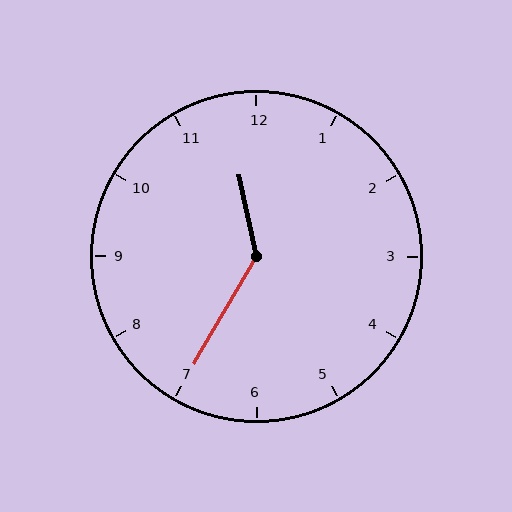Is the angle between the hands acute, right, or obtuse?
It is obtuse.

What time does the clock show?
11:35.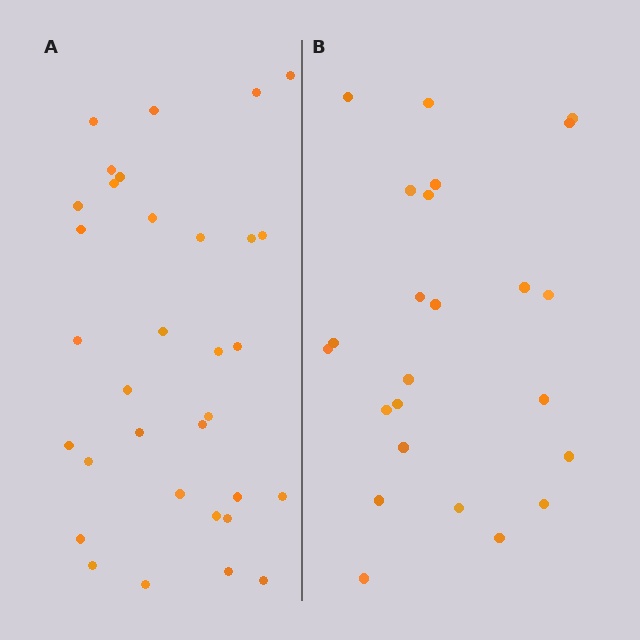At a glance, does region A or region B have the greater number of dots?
Region A (the left region) has more dots.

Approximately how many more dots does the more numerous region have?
Region A has roughly 8 or so more dots than region B.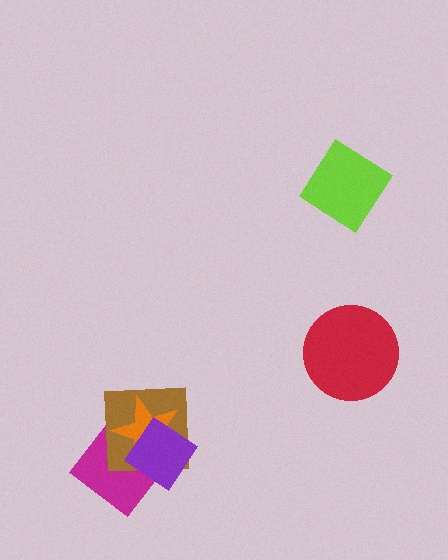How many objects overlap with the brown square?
3 objects overlap with the brown square.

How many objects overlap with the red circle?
0 objects overlap with the red circle.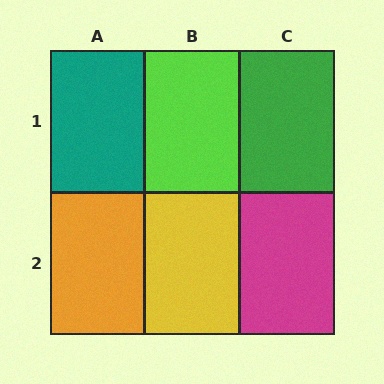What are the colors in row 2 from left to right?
Orange, yellow, magenta.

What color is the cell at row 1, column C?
Green.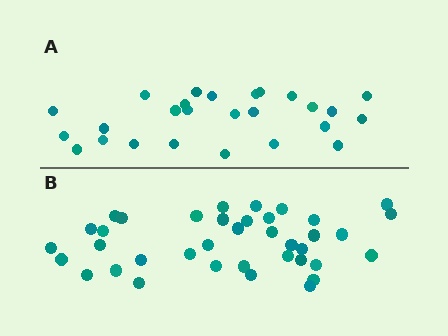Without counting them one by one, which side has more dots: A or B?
Region B (the bottom region) has more dots.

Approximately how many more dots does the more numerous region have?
Region B has roughly 12 or so more dots than region A.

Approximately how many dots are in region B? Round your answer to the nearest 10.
About 40 dots. (The exact count is 38, which rounds to 40.)